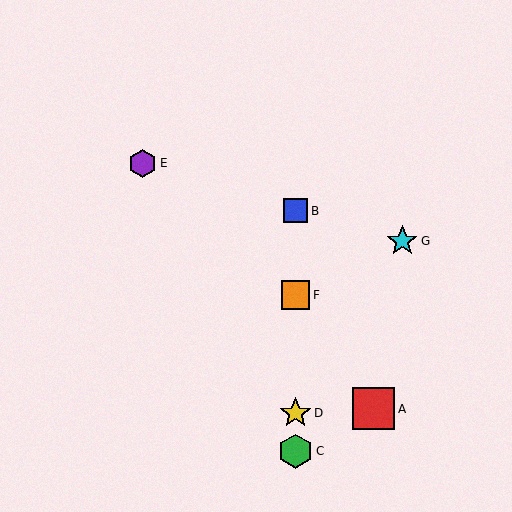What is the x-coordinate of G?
Object G is at x≈402.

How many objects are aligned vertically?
4 objects (B, C, D, F) are aligned vertically.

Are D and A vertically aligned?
No, D is at x≈296 and A is at x≈374.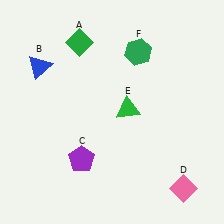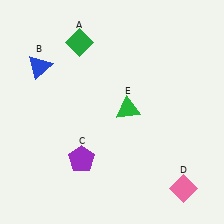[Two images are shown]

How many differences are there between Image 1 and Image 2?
There is 1 difference between the two images.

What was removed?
The green hexagon (F) was removed in Image 2.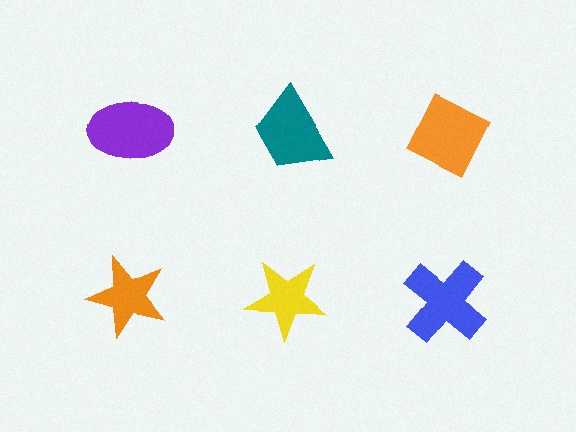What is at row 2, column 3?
A blue cross.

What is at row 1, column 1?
A purple ellipse.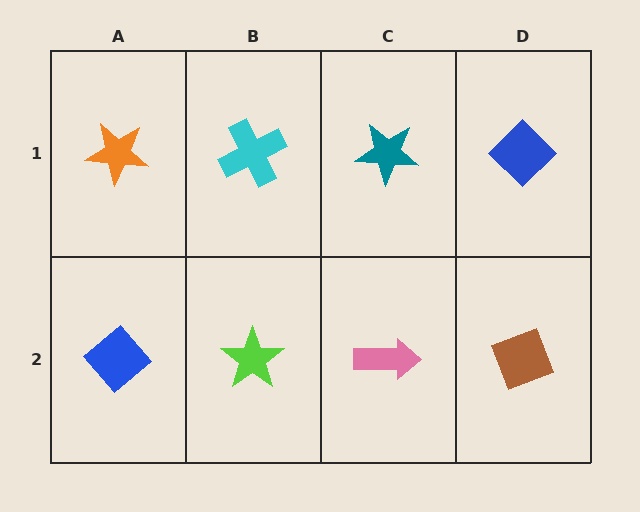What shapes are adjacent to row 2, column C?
A teal star (row 1, column C), a lime star (row 2, column B), a brown diamond (row 2, column D).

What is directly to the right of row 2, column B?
A pink arrow.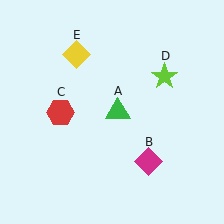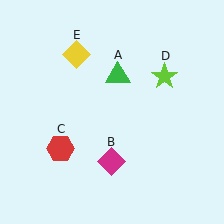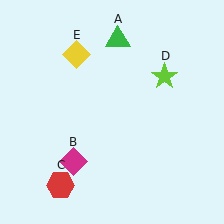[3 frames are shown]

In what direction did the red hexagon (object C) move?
The red hexagon (object C) moved down.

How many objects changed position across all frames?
3 objects changed position: green triangle (object A), magenta diamond (object B), red hexagon (object C).